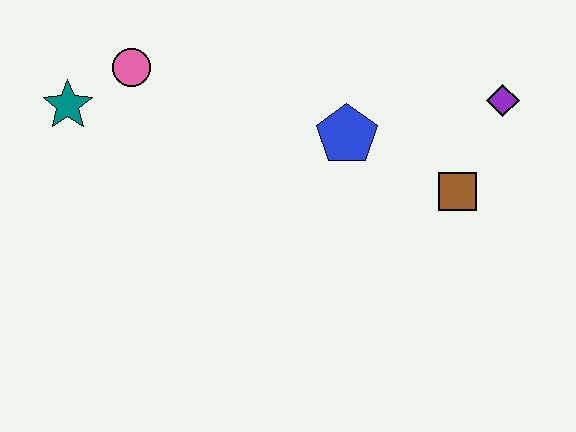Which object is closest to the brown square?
The purple diamond is closest to the brown square.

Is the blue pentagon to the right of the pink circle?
Yes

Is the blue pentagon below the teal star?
Yes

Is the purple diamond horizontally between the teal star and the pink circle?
No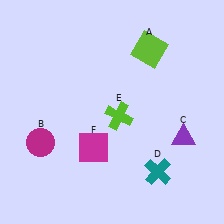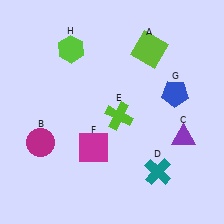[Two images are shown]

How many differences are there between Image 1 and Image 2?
There are 2 differences between the two images.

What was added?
A blue pentagon (G), a lime hexagon (H) were added in Image 2.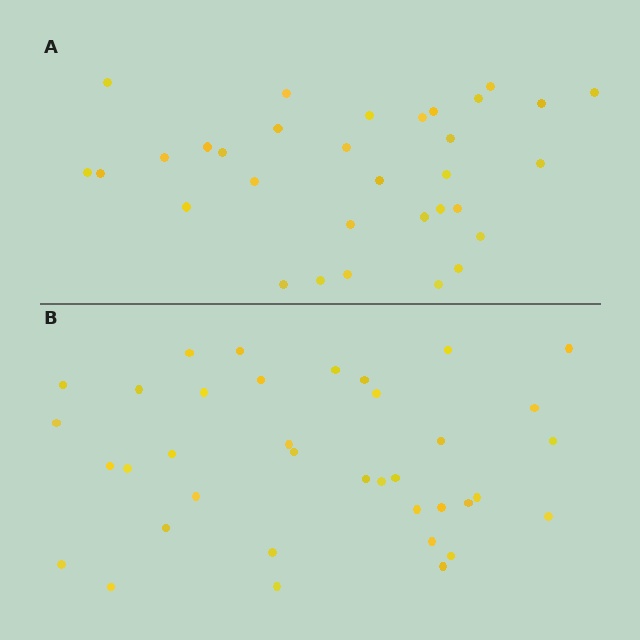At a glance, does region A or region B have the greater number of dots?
Region B (the bottom region) has more dots.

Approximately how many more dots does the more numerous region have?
Region B has about 5 more dots than region A.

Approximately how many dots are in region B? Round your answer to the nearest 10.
About 40 dots. (The exact count is 37, which rounds to 40.)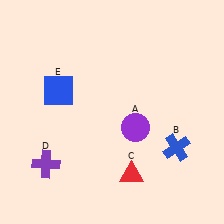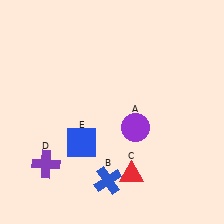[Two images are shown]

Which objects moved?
The objects that moved are: the blue cross (B), the blue square (E).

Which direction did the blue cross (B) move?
The blue cross (B) moved left.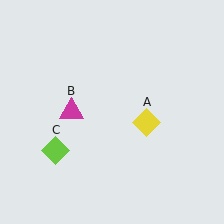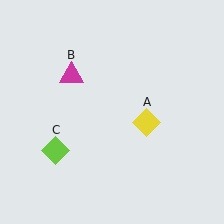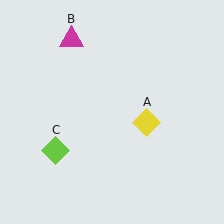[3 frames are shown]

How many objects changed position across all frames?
1 object changed position: magenta triangle (object B).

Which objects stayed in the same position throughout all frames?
Yellow diamond (object A) and lime diamond (object C) remained stationary.